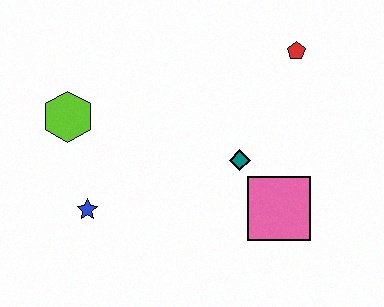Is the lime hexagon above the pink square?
Yes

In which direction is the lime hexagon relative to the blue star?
The lime hexagon is above the blue star.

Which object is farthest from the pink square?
The lime hexagon is farthest from the pink square.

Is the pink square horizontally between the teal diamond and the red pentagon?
Yes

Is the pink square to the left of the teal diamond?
No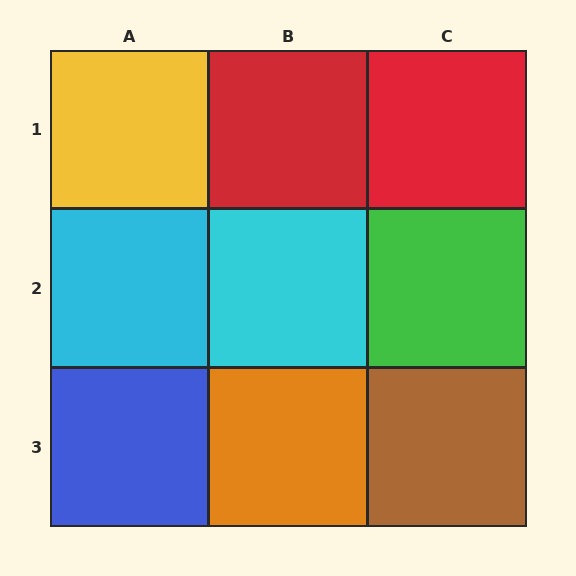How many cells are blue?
1 cell is blue.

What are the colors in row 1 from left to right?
Yellow, red, red.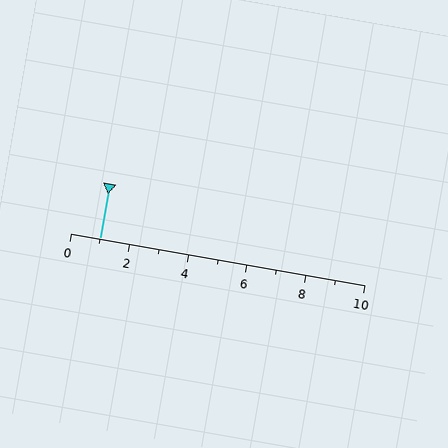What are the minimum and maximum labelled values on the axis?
The axis runs from 0 to 10.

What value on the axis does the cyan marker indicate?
The marker indicates approximately 1.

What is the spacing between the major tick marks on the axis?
The major ticks are spaced 2 apart.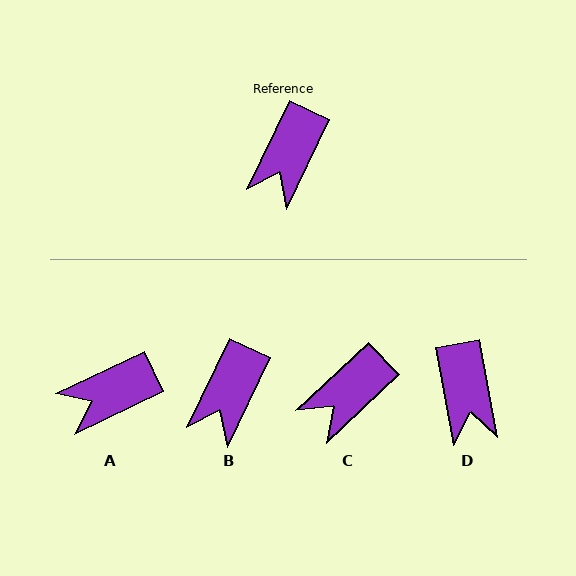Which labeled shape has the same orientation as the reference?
B.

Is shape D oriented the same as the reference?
No, it is off by about 36 degrees.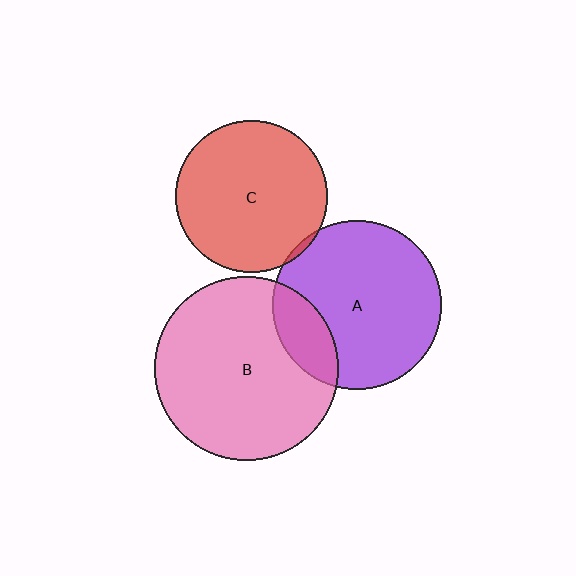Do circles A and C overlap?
Yes.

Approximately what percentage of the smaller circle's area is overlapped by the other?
Approximately 5%.